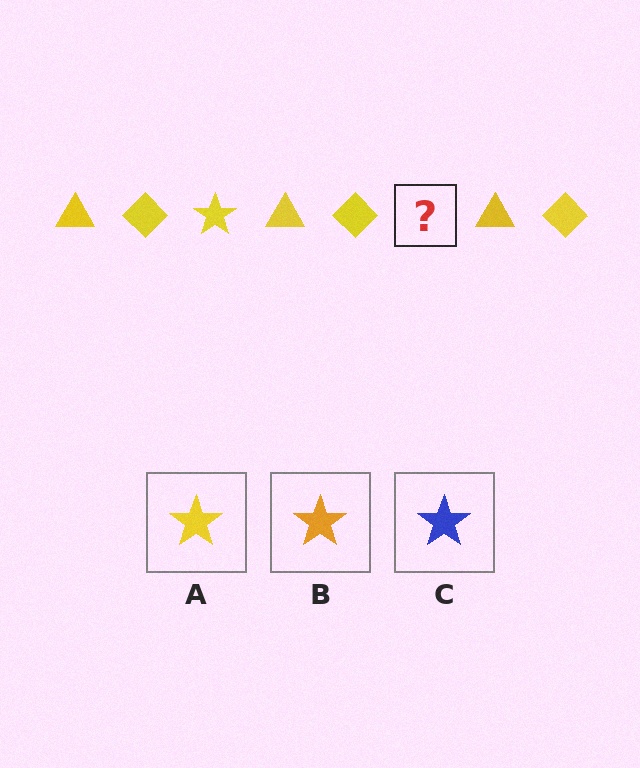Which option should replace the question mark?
Option A.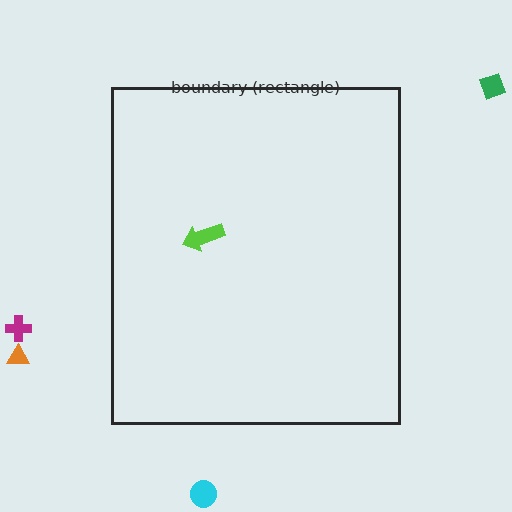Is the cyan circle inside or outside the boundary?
Outside.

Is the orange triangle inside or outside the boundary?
Outside.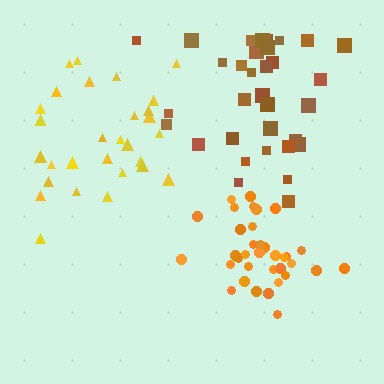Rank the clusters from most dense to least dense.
orange, yellow, brown.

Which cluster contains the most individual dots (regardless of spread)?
Orange (35).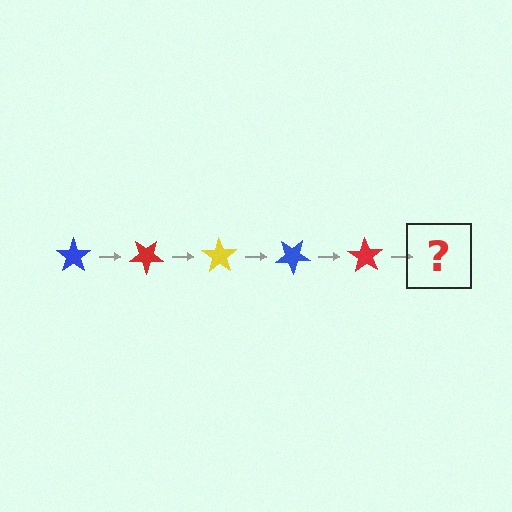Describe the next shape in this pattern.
It should be a yellow star, rotated 175 degrees from the start.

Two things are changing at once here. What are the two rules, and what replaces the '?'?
The two rules are that it rotates 35 degrees each step and the color cycles through blue, red, and yellow. The '?' should be a yellow star, rotated 175 degrees from the start.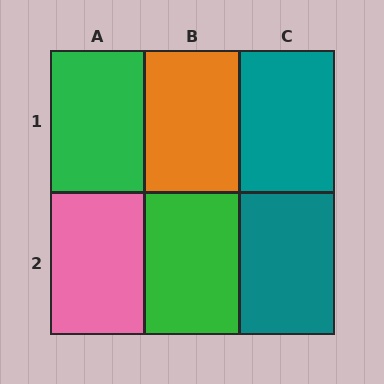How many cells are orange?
1 cell is orange.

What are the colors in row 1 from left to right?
Green, orange, teal.